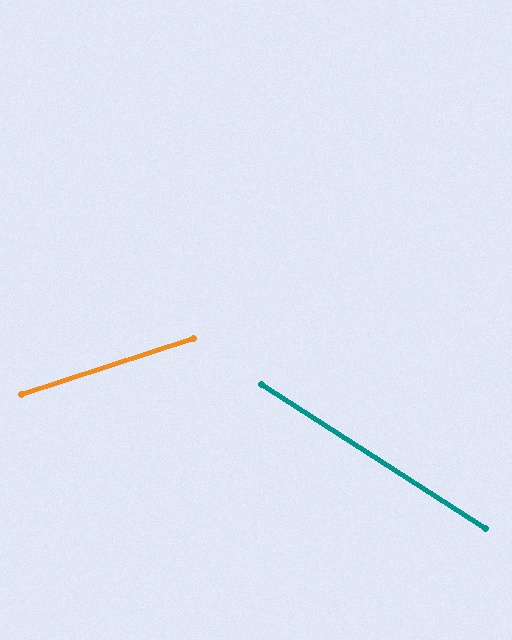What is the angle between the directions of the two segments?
Approximately 51 degrees.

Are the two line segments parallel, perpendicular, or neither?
Neither parallel nor perpendicular — they differ by about 51°.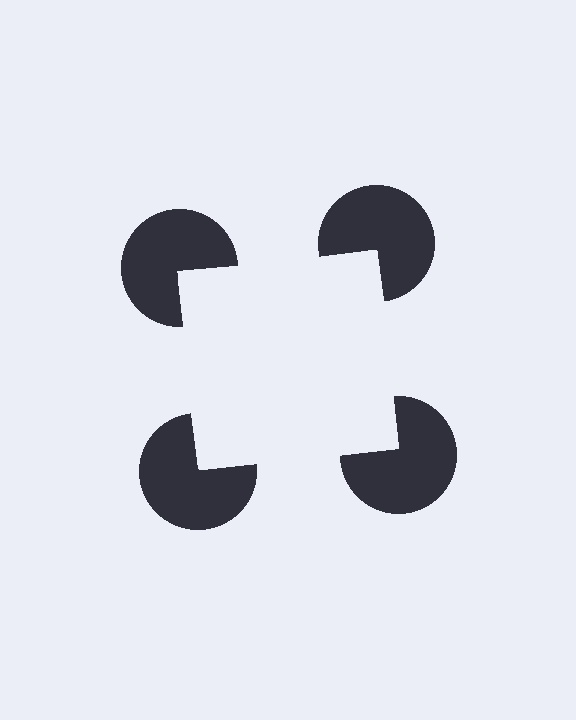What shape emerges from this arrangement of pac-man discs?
An illusory square — its edges are inferred from the aligned wedge cuts in the pac-man discs, not physically drawn.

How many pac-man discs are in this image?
There are 4 — one at each vertex of the illusory square.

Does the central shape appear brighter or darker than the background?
It typically appears slightly brighter than the background, even though no actual brightness change is drawn.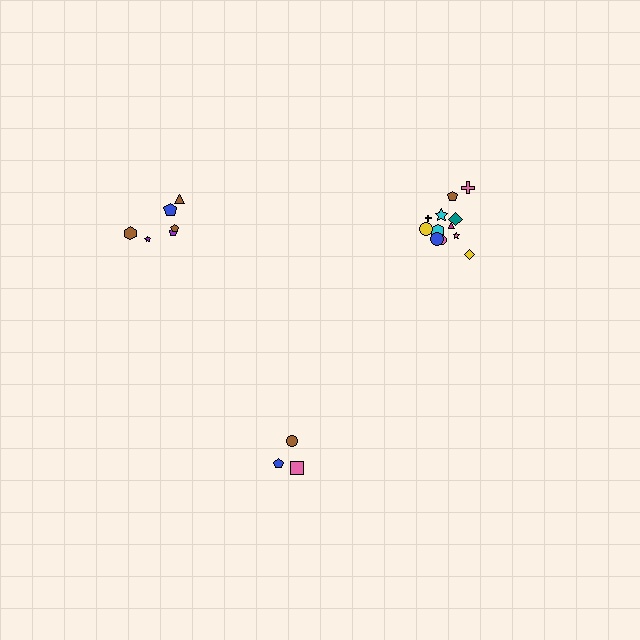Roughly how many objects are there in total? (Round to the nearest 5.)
Roughly 20 objects in total.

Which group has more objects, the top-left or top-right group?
The top-right group.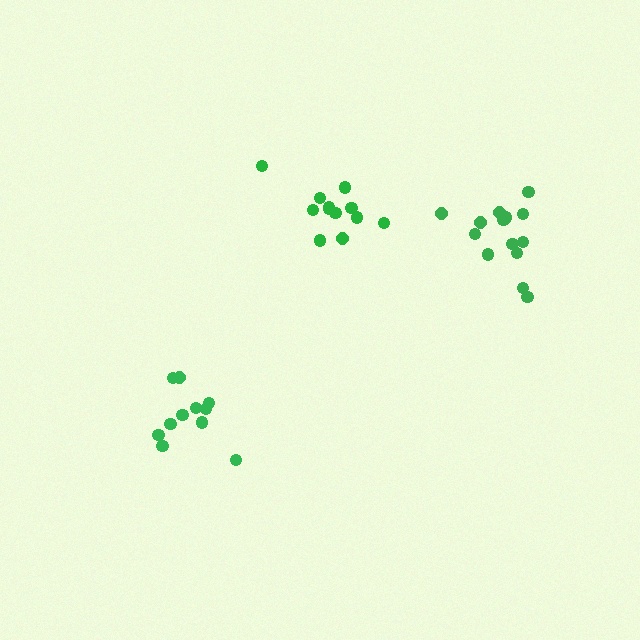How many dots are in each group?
Group 1: 14 dots, Group 2: 12 dots, Group 3: 11 dots (37 total).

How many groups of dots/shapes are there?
There are 3 groups.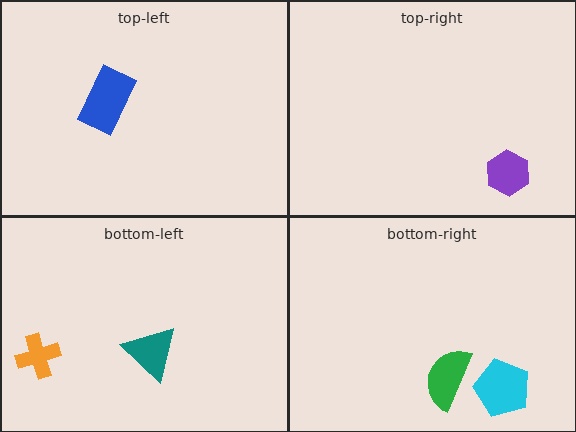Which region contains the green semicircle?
The bottom-right region.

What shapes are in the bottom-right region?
The cyan pentagon, the green semicircle.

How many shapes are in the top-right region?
1.